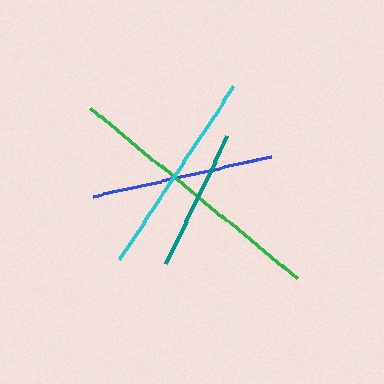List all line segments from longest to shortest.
From longest to shortest: green, cyan, blue, teal.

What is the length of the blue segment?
The blue segment is approximately 183 pixels long.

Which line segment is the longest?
The green line is the longest at approximately 269 pixels.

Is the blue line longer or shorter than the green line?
The green line is longer than the blue line.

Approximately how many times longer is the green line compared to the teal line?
The green line is approximately 1.9 times the length of the teal line.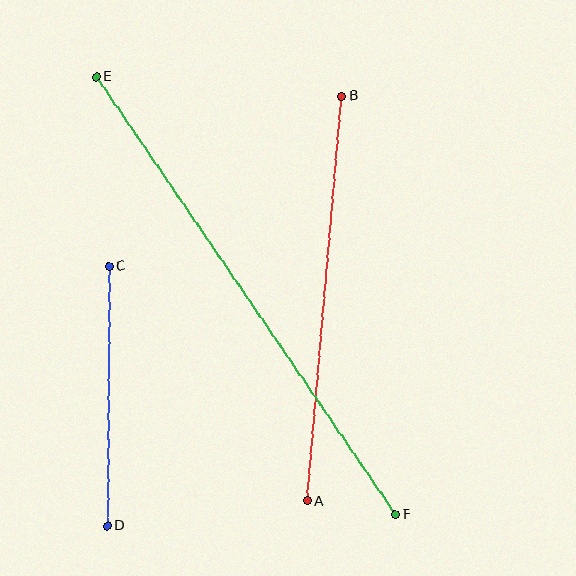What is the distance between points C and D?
The distance is approximately 260 pixels.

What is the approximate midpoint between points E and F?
The midpoint is at approximately (246, 295) pixels.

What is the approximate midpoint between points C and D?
The midpoint is at approximately (108, 396) pixels.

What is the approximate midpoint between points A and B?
The midpoint is at approximately (324, 299) pixels.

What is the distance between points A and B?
The distance is approximately 406 pixels.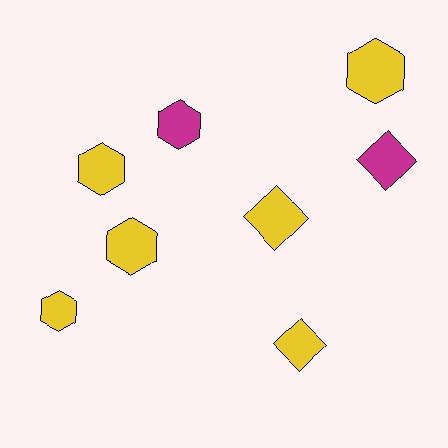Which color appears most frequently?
Yellow, with 6 objects.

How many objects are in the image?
There are 8 objects.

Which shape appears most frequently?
Hexagon, with 5 objects.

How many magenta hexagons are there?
There is 1 magenta hexagon.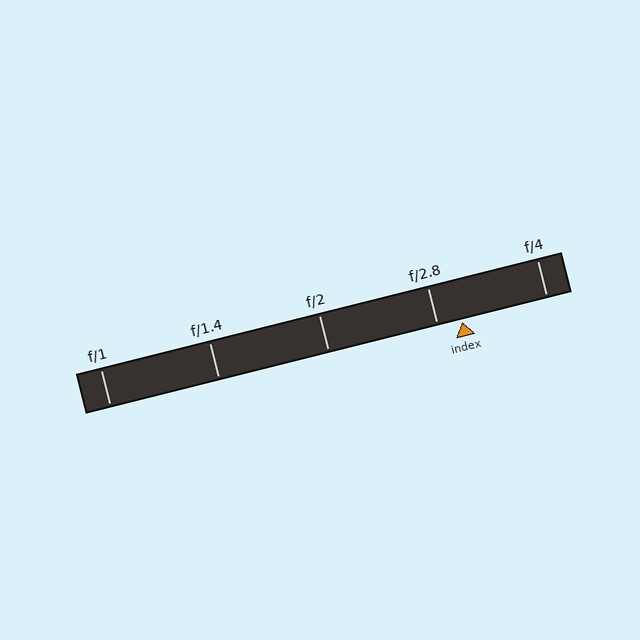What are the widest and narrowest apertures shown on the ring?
The widest aperture shown is f/1 and the narrowest is f/4.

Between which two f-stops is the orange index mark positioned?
The index mark is between f/2.8 and f/4.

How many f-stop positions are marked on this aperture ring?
There are 5 f-stop positions marked.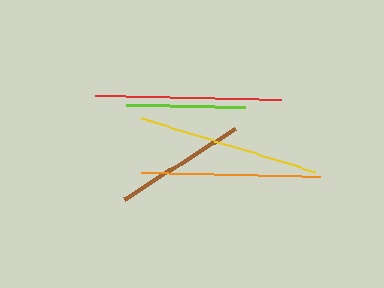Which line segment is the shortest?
The lime line is the shortest at approximately 119 pixels.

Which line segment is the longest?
The red line is the longest at approximately 186 pixels.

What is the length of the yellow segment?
The yellow segment is approximately 183 pixels long.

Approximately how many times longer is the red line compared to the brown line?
The red line is approximately 1.4 times the length of the brown line.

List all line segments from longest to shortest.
From longest to shortest: red, yellow, orange, brown, lime.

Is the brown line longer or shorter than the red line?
The red line is longer than the brown line.